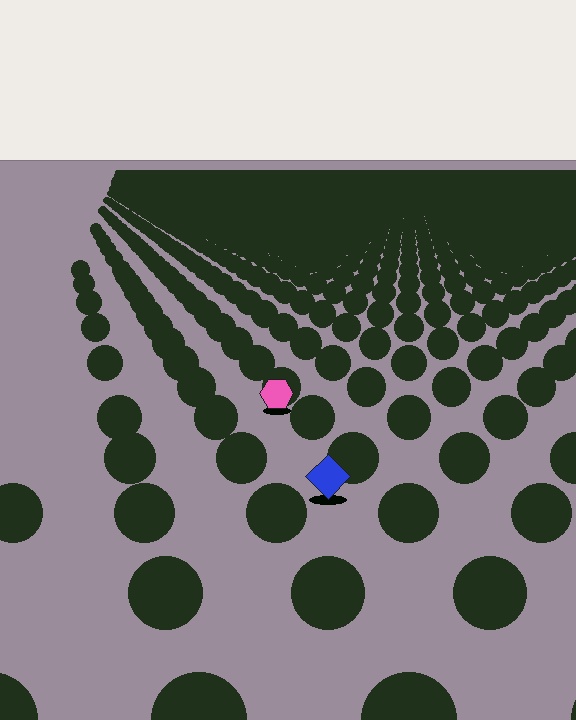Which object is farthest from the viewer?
The pink hexagon is farthest from the viewer. It appears smaller and the ground texture around it is denser.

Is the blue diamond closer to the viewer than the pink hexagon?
Yes. The blue diamond is closer — you can tell from the texture gradient: the ground texture is coarser near it.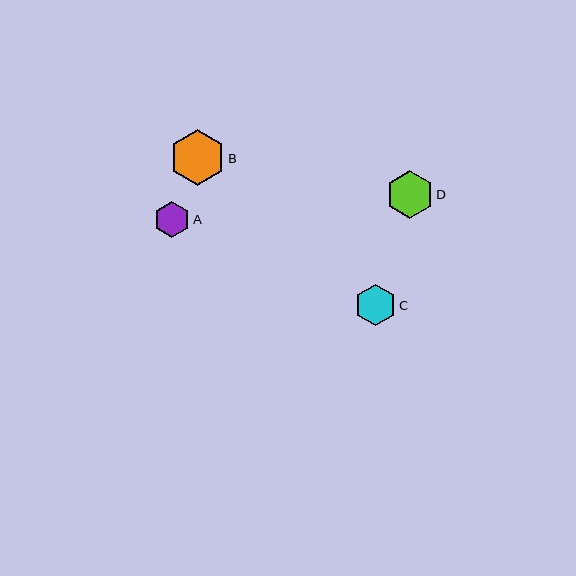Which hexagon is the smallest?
Hexagon A is the smallest with a size of approximately 36 pixels.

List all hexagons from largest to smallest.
From largest to smallest: B, D, C, A.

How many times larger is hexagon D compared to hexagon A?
Hexagon D is approximately 1.3 times the size of hexagon A.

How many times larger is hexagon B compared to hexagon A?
Hexagon B is approximately 1.5 times the size of hexagon A.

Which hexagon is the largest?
Hexagon B is the largest with a size of approximately 55 pixels.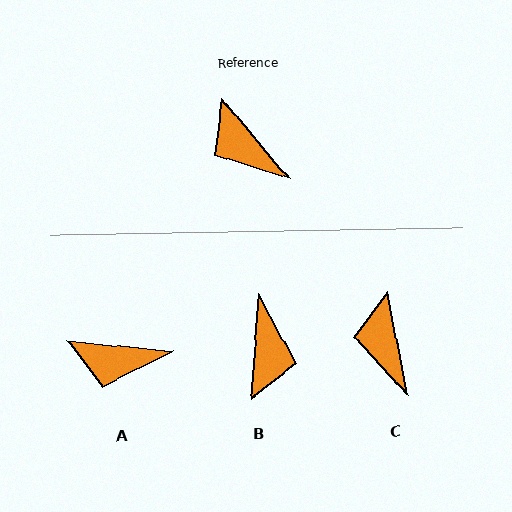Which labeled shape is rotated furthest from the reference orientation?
B, about 136 degrees away.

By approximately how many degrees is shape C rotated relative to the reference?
Approximately 29 degrees clockwise.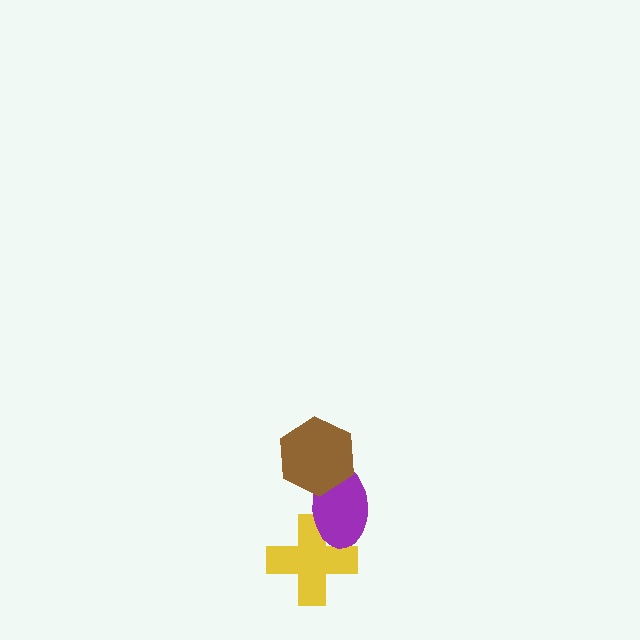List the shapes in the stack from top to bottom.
From top to bottom: the brown hexagon, the purple ellipse, the yellow cross.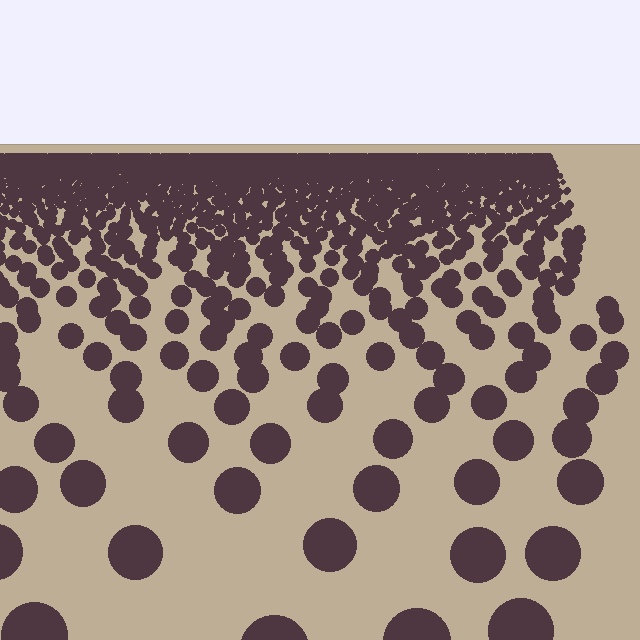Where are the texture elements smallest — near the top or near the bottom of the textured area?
Near the top.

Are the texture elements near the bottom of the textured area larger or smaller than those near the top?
Larger. Near the bottom, elements are closer to the viewer and appear at a bigger on-screen size.